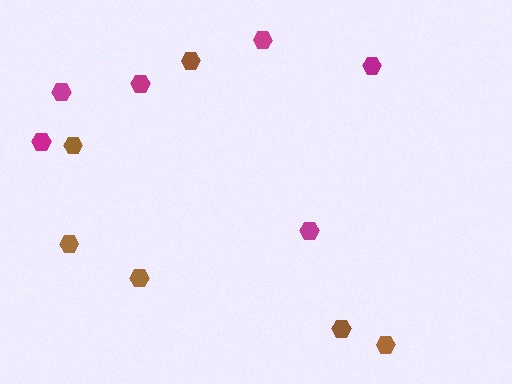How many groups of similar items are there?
There are 2 groups: one group of magenta hexagons (6) and one group of brown hexagons (6).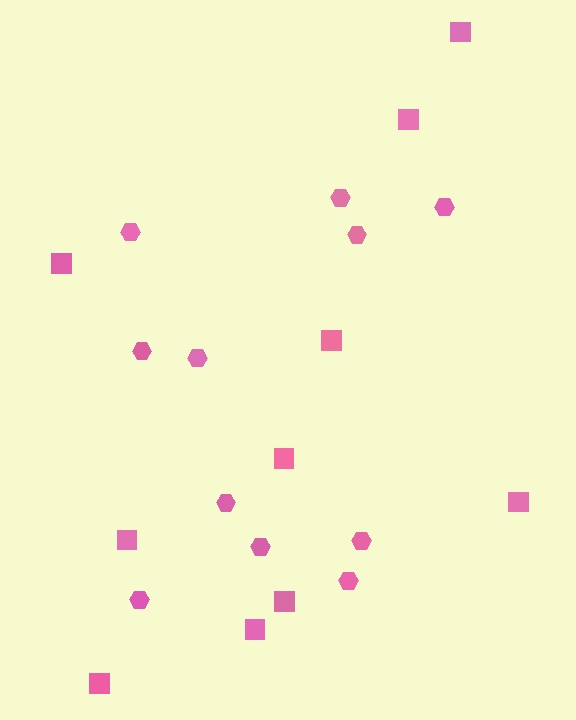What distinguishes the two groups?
There are 2 groups: one group of squares (10) and one group of hexagons (11).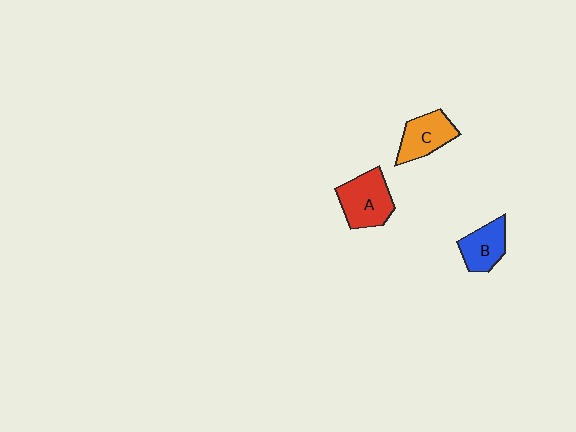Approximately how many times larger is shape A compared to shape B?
Approximately 1.3 times.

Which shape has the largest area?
Shape A (red).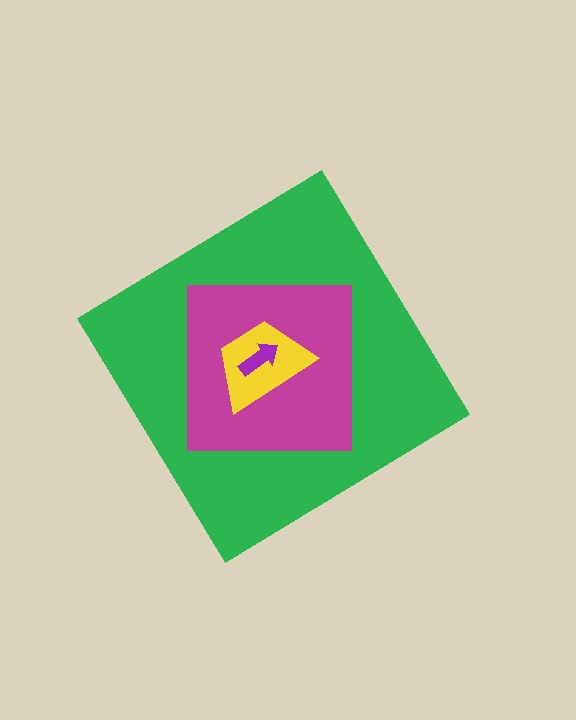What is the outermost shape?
The green diamond.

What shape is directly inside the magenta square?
The yellow trapezoid.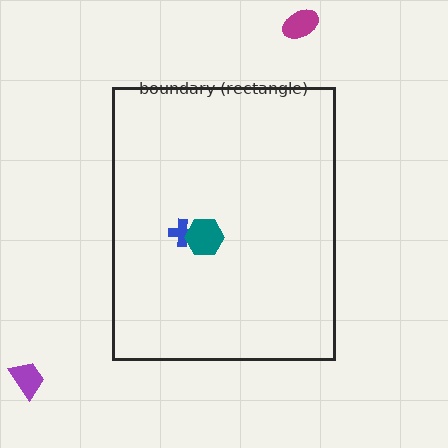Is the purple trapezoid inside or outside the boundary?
Outside.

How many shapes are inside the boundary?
2 inside, 2 outside.